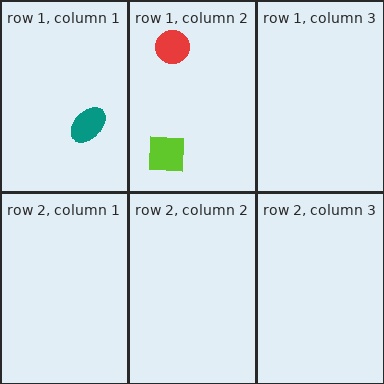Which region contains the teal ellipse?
The row 1, column 1 region.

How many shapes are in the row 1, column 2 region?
2.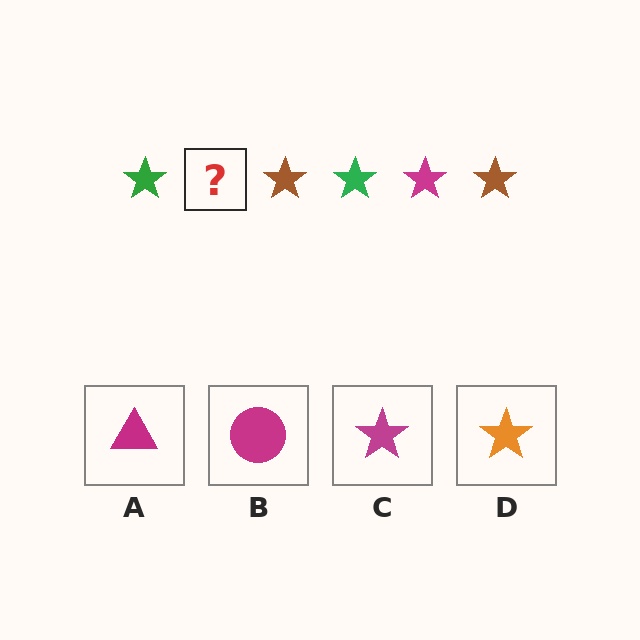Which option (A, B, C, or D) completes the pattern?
C.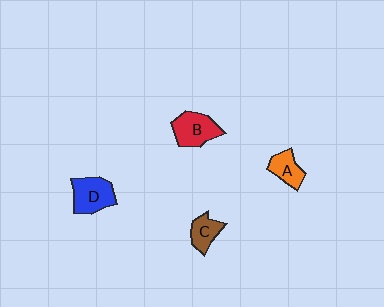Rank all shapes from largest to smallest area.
From largest to smallest: D (blue), B (red), A (orange), C (brown).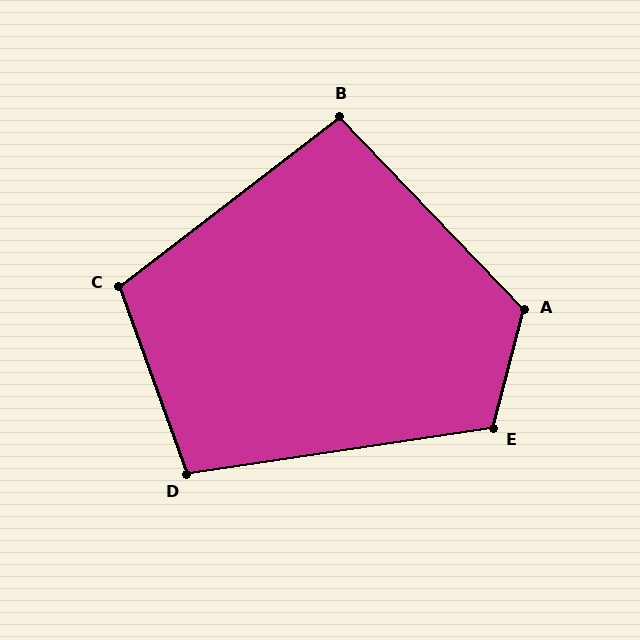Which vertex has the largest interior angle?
A, at approximately 122 degrees.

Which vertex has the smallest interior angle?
B, at approximately 96 degrees.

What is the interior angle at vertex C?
Approximately 108 degrees (obtuse).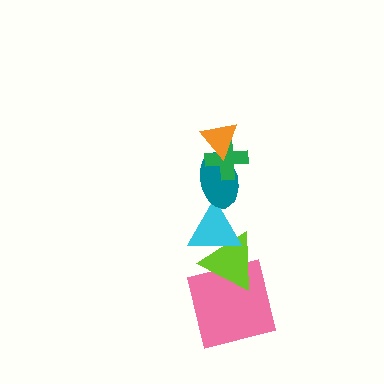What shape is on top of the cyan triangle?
The teal ellipse is on top of the cyan triangle.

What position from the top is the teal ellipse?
The teal ellipse is 3rd from the top.